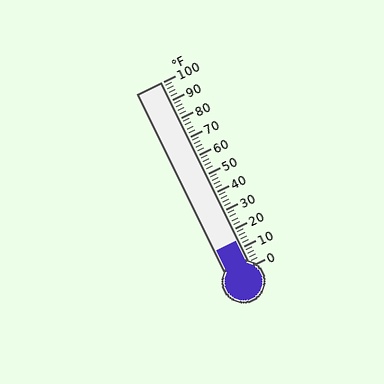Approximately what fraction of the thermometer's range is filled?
The thermometer is filled to approximately 15% of its range.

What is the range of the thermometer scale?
The thermometer scale ranges from 0°F to 100°F.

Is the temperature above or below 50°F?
The temperature is below 50°F.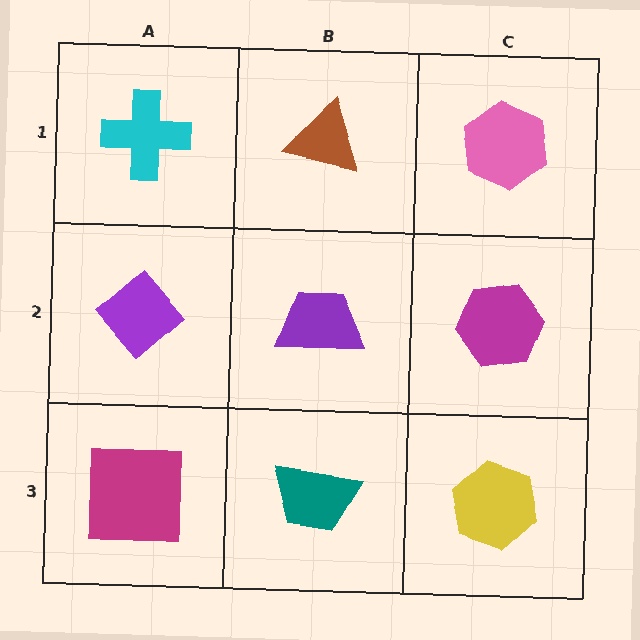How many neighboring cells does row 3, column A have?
2.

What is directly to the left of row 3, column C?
A teal trapezoid.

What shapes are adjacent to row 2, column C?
A pink hexagon (row 1, column C), a yellow hexagon (row 3, column C), a purple trapezoid (row 2, column B).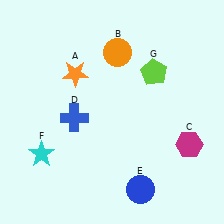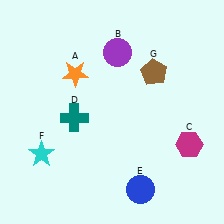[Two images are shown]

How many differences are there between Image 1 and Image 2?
There are 3 differences between the two images.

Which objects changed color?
B changed from orange to purple. D changed from blue to teal. G changed from lime to brown.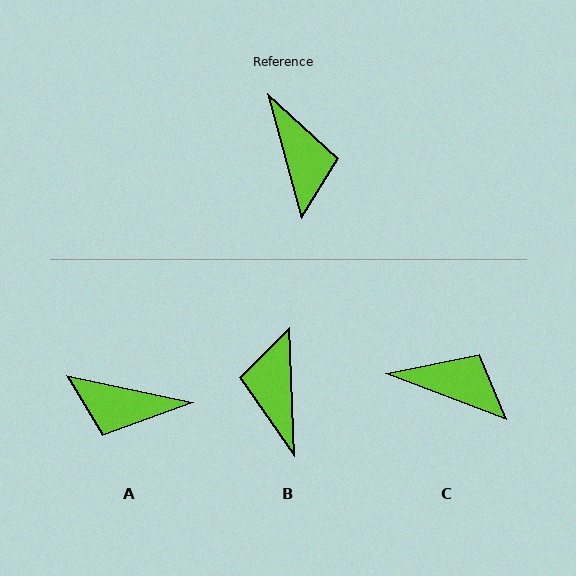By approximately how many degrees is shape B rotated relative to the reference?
Approximately 167 degrees counter-clockwise.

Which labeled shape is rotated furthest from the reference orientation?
B, about 167 degrees away.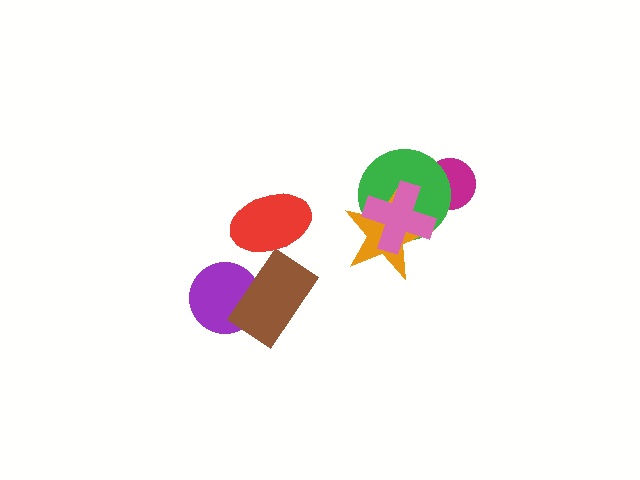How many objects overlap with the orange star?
2 objects overlap with the orange star.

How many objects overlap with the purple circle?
1 object overlaps with the purple circle.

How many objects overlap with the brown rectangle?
2 objects overlap with the brown rectangle.